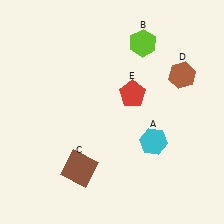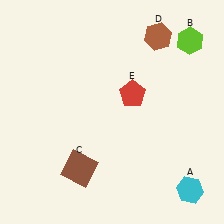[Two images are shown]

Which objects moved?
The objects that moved are: the cyan hexagon (A), the lime hexagon (B), the brown hexagon (D).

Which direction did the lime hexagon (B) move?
The lime hexagon (B) moved right.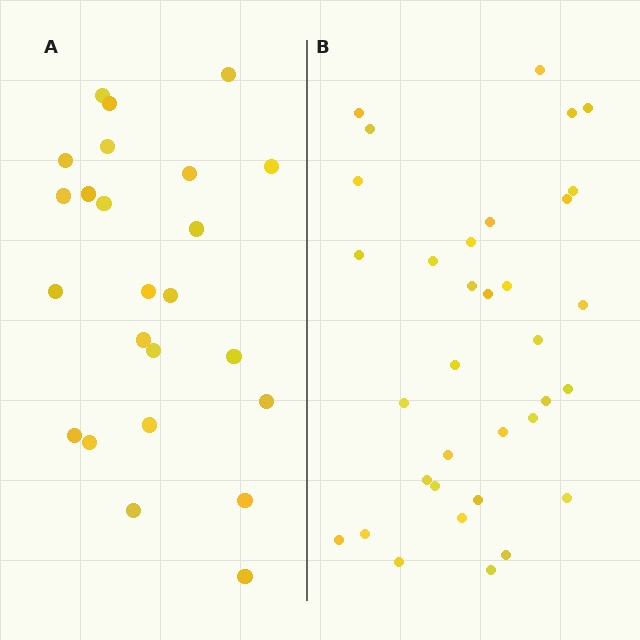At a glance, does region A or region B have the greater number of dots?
Region B (the right region) has more dots.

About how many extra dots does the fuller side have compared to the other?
Region B has roughly 10 or so more dots than region A.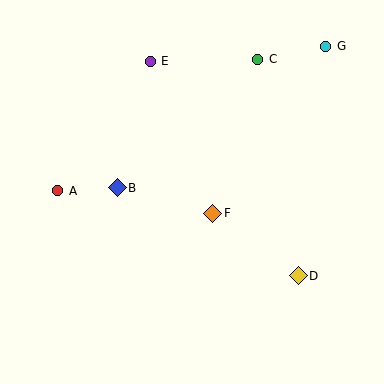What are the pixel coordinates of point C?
Point C is at (258, 59).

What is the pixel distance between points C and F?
The distance between C and F is 161 pixels.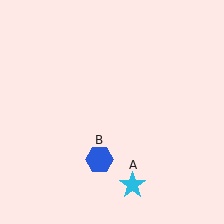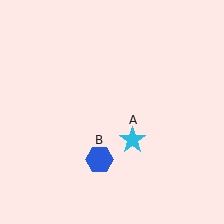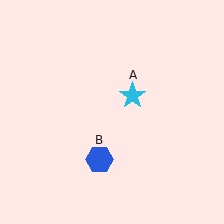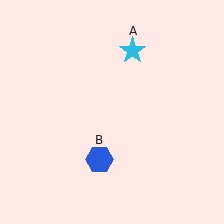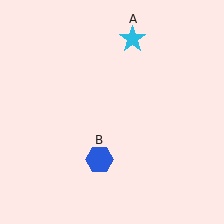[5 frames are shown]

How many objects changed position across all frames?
1 object changed position: cyan star (object A).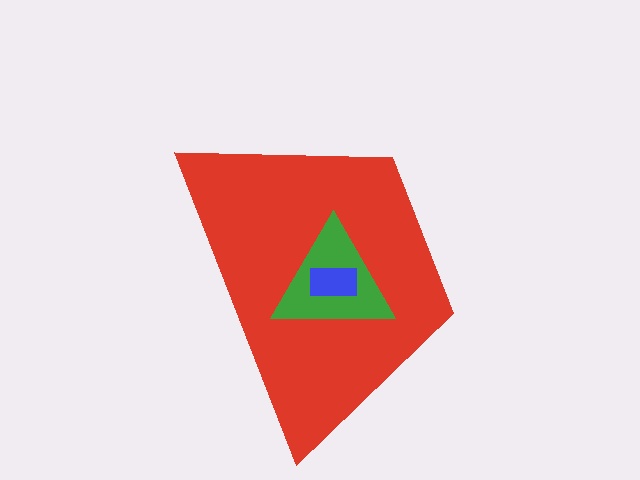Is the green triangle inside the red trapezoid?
Yes.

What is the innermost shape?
The blue rectangle.